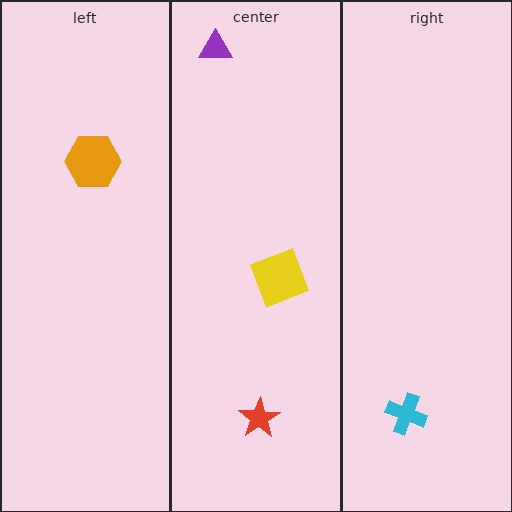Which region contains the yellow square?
The center region.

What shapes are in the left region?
The orange hexagon.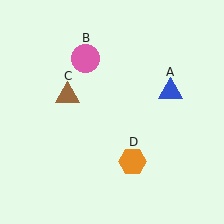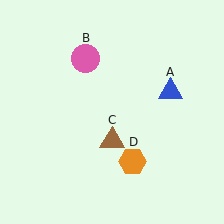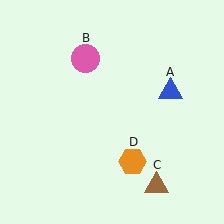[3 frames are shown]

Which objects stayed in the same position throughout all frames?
Blue triangle (object A) and pink circle (object B) and orange hexagon (object D) remained stationary.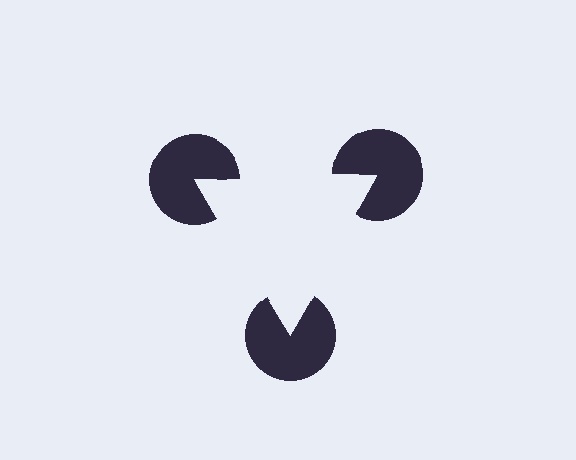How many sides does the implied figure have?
3 sides.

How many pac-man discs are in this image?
There are 3 — one at each vertex of the illusory triangle.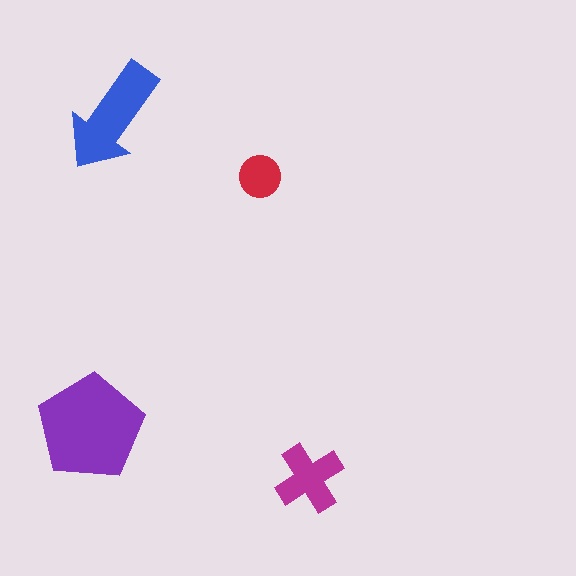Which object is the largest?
The purple pentagon.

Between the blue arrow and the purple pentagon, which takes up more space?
The purple pentagon.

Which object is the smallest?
The red circle.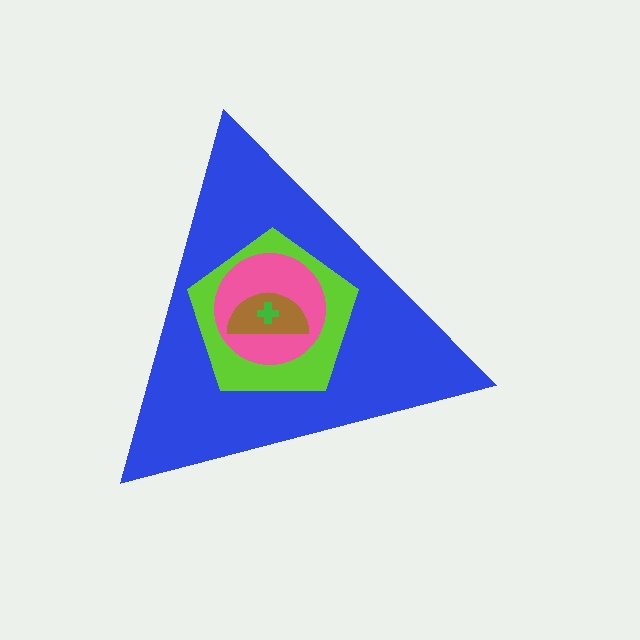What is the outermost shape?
The blue triangle.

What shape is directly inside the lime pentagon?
The pink circle.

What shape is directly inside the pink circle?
The brown semicircle.